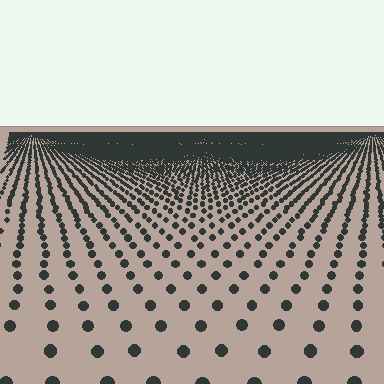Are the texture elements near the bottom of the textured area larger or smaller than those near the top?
Larger. Near the bottom, elements are closer to the viewer and appear at a bigger on-screen size.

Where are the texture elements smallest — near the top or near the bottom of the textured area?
Near the top.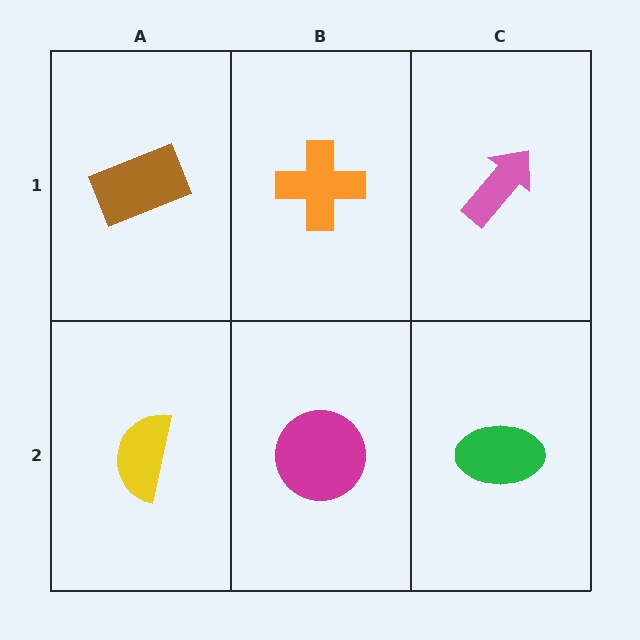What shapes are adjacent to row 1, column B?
A magenta circle (row 2, column B), a brown rectangle (row 1, column A), a pink arrow (row 1, column C).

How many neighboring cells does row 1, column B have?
3.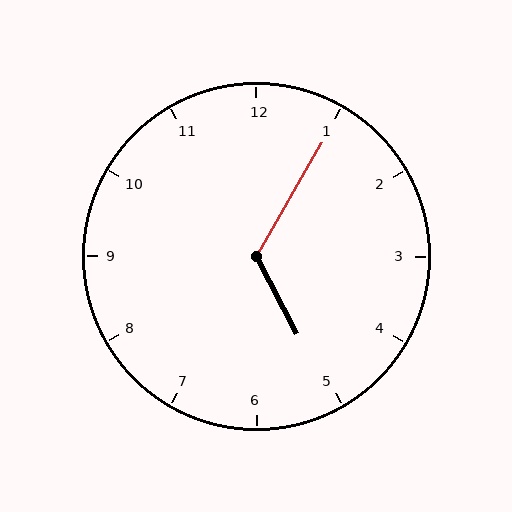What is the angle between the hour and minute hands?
Approximately 122 degrees.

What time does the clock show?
5:05.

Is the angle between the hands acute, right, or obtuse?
It is obtuse.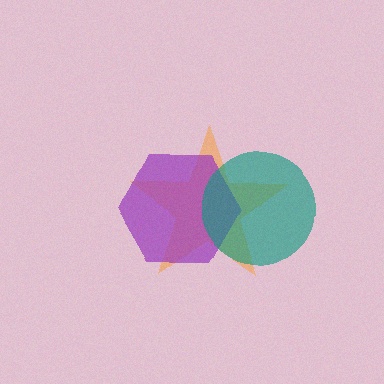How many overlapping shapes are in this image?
There are 3 overlapping shapes in the image.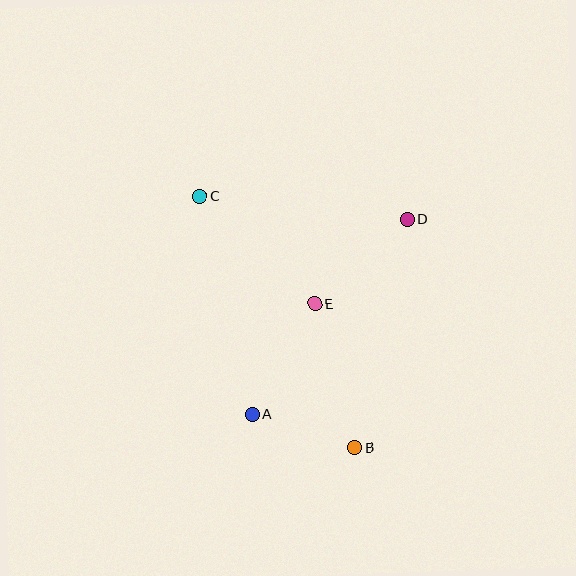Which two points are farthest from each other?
Points B and C are farthest from each other.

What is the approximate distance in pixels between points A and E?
The distance between A and E is approximately 127 pixels.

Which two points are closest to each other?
Points A and B are closest to each other.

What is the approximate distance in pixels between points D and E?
The distance between D and E is approximately 125 pixels.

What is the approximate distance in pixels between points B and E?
The distance between B and E is approximately 149 pixels.